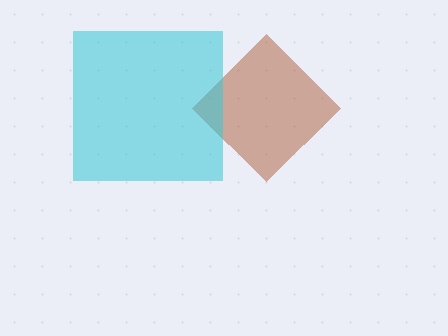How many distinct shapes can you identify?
There are 2 distinct shapes: a brown diamond, a cyan square.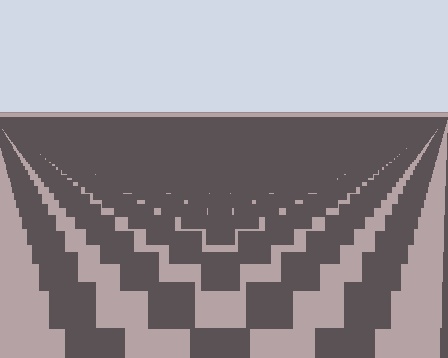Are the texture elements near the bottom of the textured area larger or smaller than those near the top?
Larger. Near the bottom, elements are closer to the viewer and appear at a bigger on-screen size.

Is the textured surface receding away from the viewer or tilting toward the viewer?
The surface is receding away from the viewer. Texture elements get smaller and denser toward the top.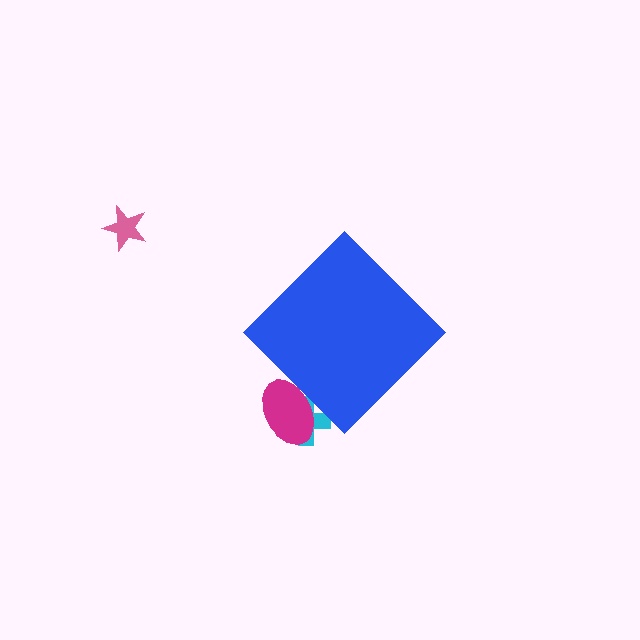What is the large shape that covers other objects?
A blue diamond.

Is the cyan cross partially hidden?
Yes, the cyan cross is partially hidden behind the blue diamond.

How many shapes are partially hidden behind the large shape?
2 shapes are partially hidden.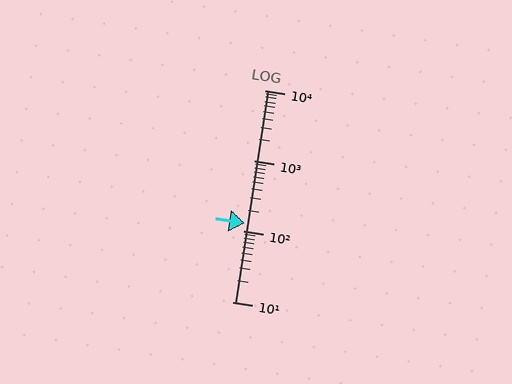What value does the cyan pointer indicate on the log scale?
The pointer indicates approximately 130.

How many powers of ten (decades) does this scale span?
The scale spans 3 decades, from 10 to 10000.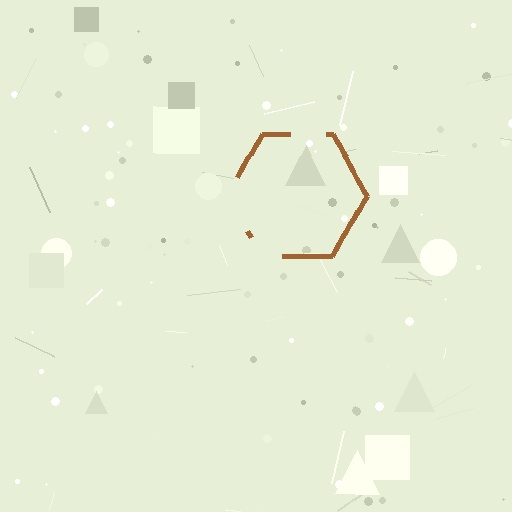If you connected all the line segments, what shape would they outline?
They would outline a hexagon.